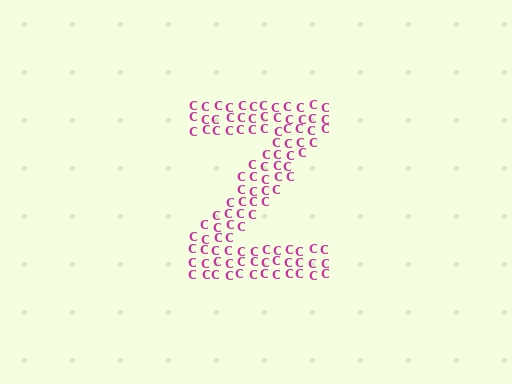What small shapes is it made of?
It is made of small letter C's.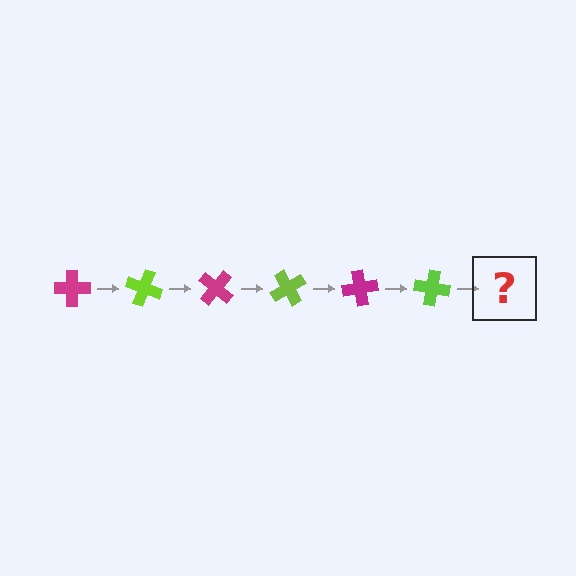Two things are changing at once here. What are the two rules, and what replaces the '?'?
The two rules are that it rotates 20 degrees each step and the color cycles through magenta and lime. The '?' should be a magenta cross, rotated 120 degrees from the start.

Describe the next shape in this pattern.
It should be a magenta cross, rotated 120 degrees from the start.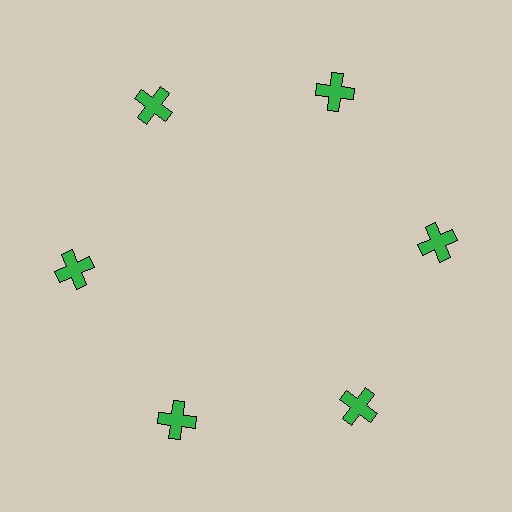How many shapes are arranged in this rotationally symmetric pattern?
There are 6 shapes, arranged in 6 groups of 1.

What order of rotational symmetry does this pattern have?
This pattern has 6-fold rotational symmetry.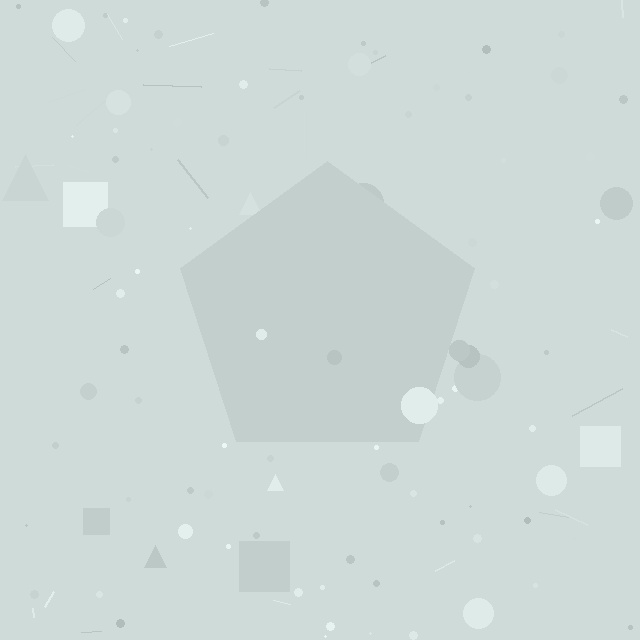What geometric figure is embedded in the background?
A pentagon is embedded in the background.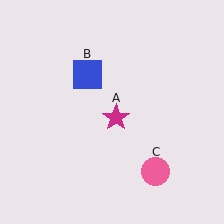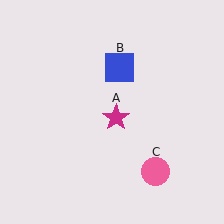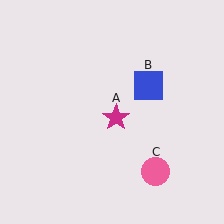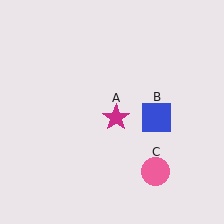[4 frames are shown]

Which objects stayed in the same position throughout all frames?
Magenta star (object A) and pink circle (object C) remained stationary.